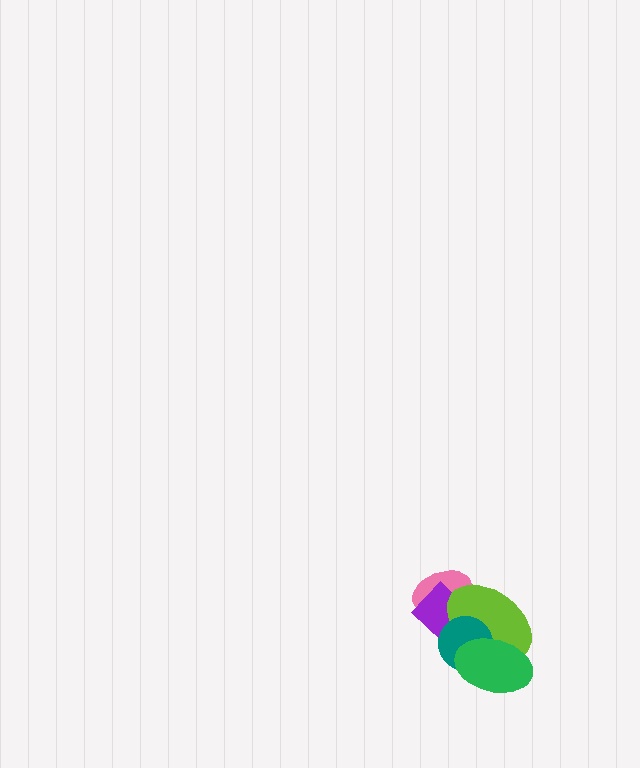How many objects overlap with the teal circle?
3 objects overlap with the teal circle.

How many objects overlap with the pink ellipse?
2 objects overlap with the pink ellipse.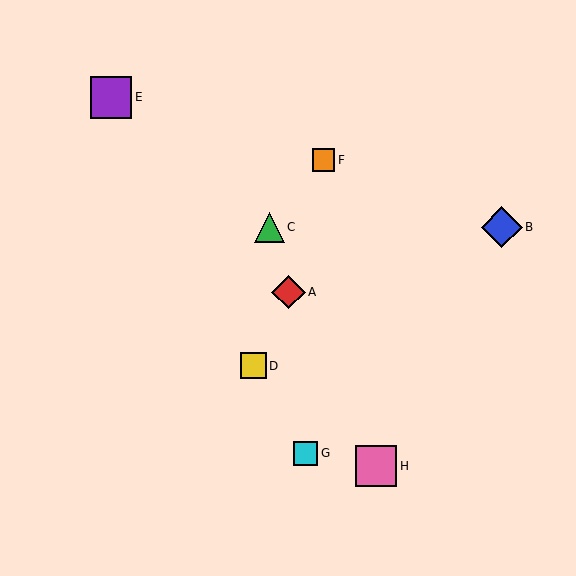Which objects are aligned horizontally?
Objects B, C are aligned horizontally.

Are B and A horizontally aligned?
No, B is at y≈227 and A is at y≈292.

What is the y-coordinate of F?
Object F is at y≈160.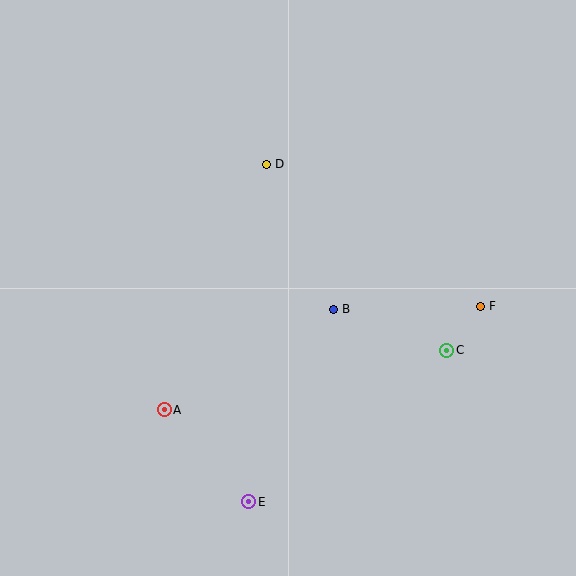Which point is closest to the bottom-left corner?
Point A is closest to the bottom-left corner.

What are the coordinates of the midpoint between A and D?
The midpoint between A and D is at (215, 287).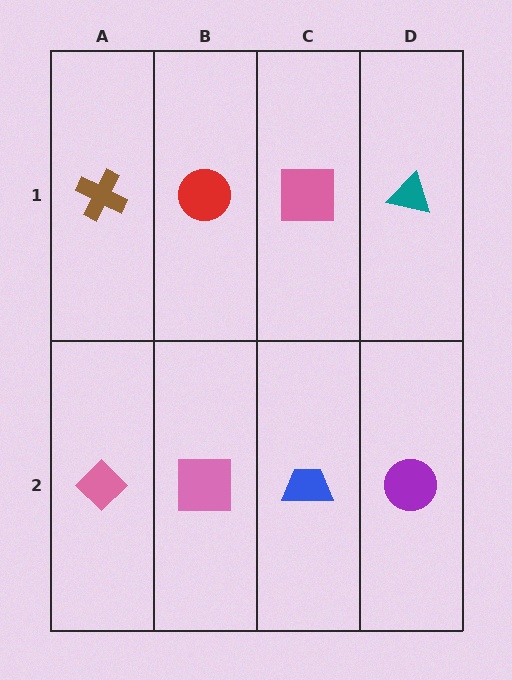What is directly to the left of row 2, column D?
A blue trapezoid.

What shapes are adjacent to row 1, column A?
A pink diamond (row 2, column A), a red circle (row 1, column B).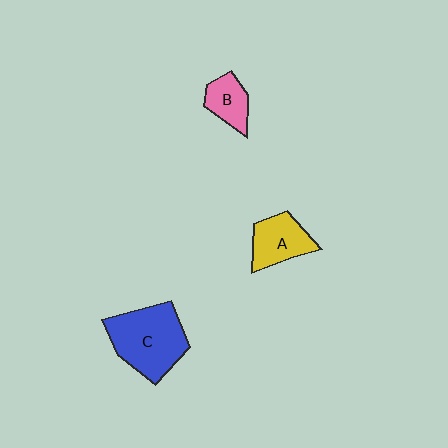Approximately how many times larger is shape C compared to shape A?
Approximately 1.7 times.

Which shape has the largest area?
Shape C (blue).